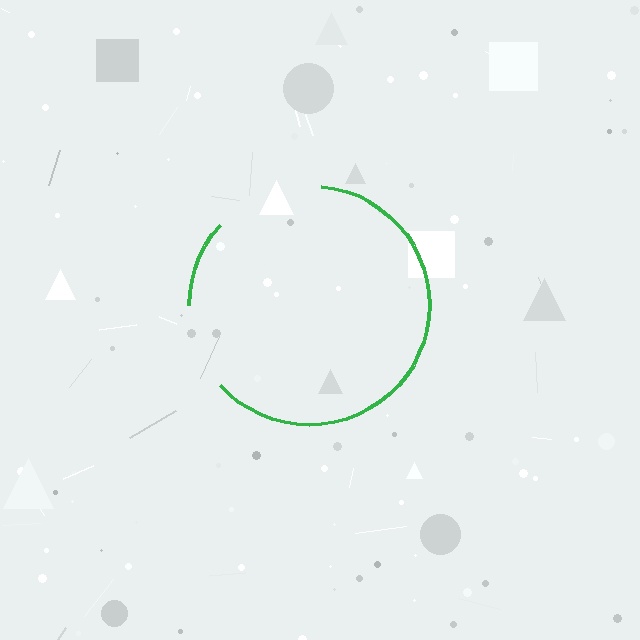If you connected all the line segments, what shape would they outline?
They would outline a circle.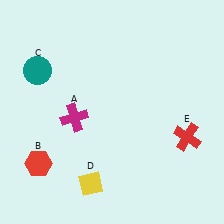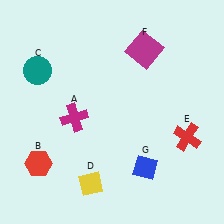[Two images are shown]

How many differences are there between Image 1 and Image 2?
There are 2 differences between the two images.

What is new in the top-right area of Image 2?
A magenta square (F) was added in the top-right area of Image 2.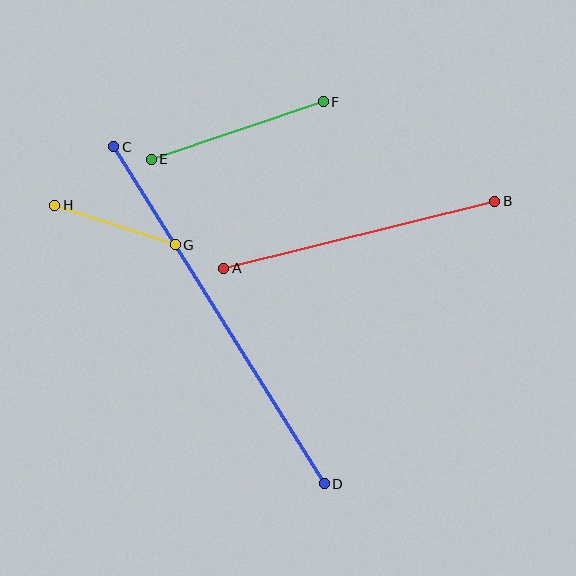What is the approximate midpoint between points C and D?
The midpoint is at approximately (219, 315) pixels.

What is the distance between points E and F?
The distance is approximately 182 pixels.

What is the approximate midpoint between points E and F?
The midpoint is at approximately (237, 131) pixels.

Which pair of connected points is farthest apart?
Points C and D are farthest apart.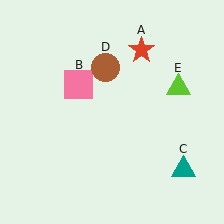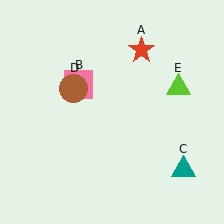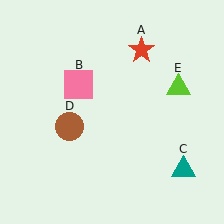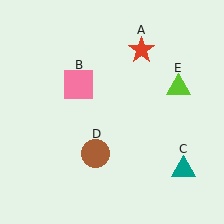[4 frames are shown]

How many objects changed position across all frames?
1 object changed position: brown circle (object D).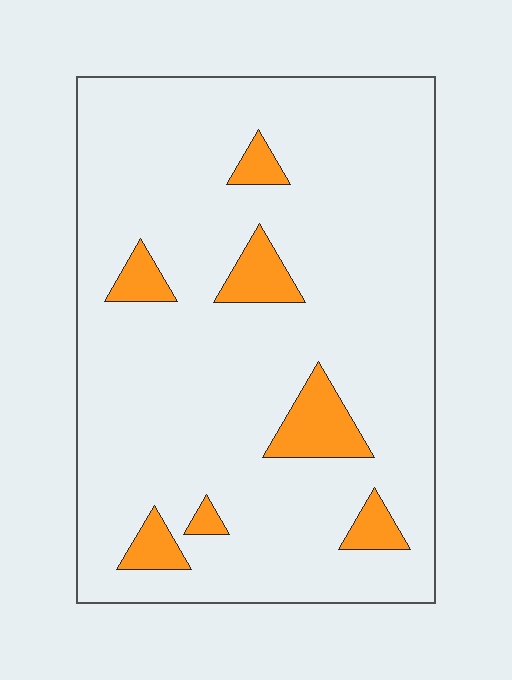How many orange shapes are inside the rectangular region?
7.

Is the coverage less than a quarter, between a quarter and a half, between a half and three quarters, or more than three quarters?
Less than a quarter.